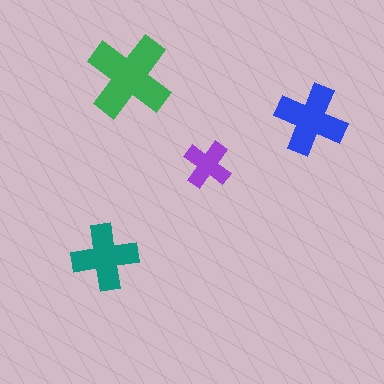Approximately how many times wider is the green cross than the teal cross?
About 1.5 times wider.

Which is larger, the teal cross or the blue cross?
The blue one.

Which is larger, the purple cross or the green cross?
The green one.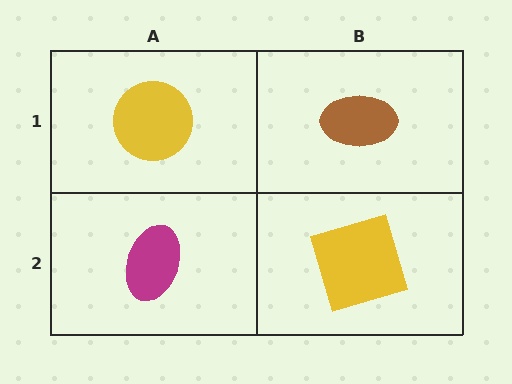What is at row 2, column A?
A magenta ellipse.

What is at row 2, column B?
A yellow square.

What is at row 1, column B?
A brown ellipse.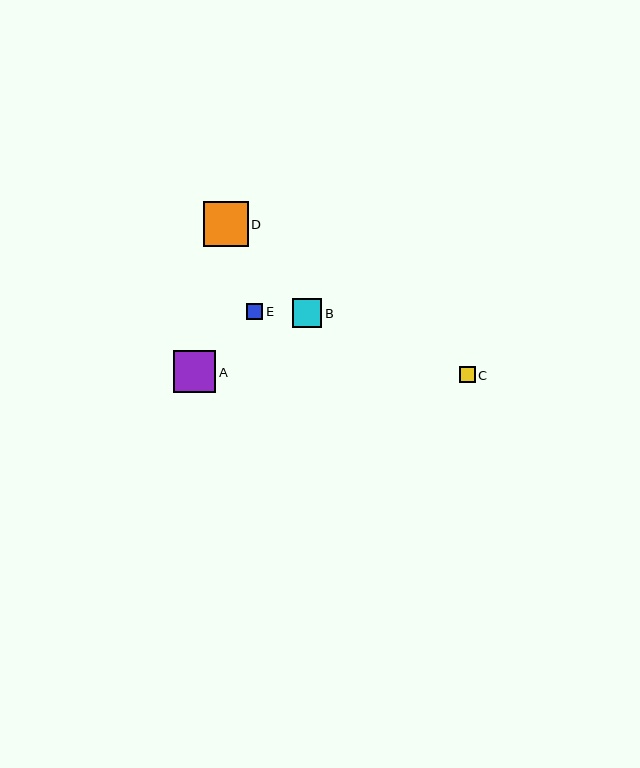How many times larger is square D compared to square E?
Square D is approximately 2.8 times the size of square E.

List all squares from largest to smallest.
From largest to smallest: D, A, B, E, C.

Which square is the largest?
Square D is the largest with a size of approximately 45 pixels.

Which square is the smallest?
Square C is the smallest with a size of approximately 16 pixels.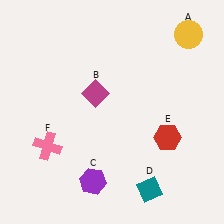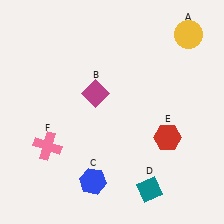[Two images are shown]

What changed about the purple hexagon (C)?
In Image 1, C is purple. In Image 2, it changed to blue.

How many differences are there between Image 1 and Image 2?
There is 1 difference between the two images.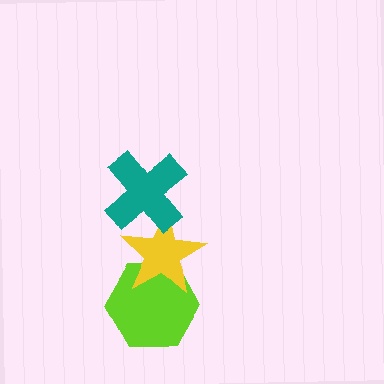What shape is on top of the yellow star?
The teal cross is on top of the yellow star.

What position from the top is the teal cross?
The teal cross is 1st from the top.